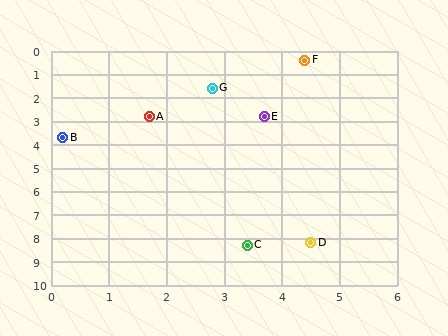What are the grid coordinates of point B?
Point B is at approximately (0.2, 3.7).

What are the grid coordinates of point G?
Point G is at approximately (2.8, 1.6).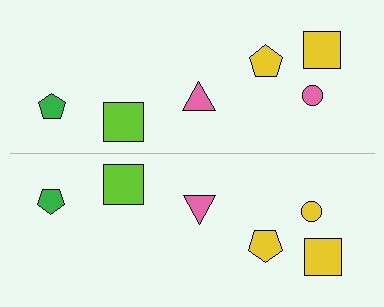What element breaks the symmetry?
The yellow circle on the bottom side breaks the symmetry — its mirror counterpart is pink.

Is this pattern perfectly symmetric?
No, the pattern is not perfectly symmetric. The yellow circle on the bottom side breaks the symmetry — its mirror counterpart is pink.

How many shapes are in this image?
There are 12 shapes in this image.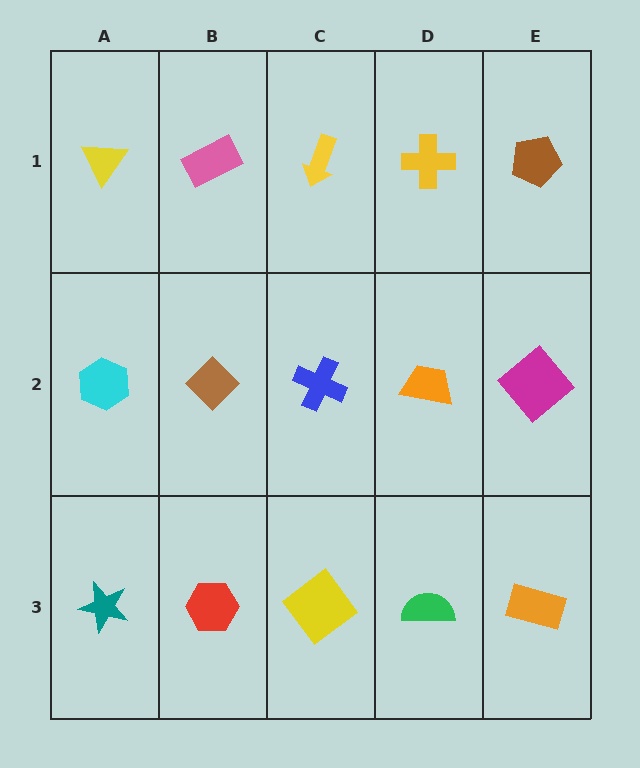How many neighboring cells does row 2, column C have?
4.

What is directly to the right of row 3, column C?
A green semicircle.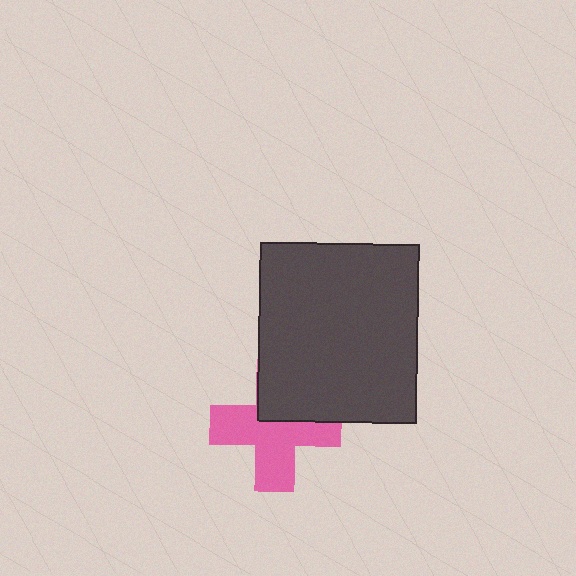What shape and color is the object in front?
The object in front is a dark gray rectangle.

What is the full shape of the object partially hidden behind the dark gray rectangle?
The partially hidden object is a pink cross.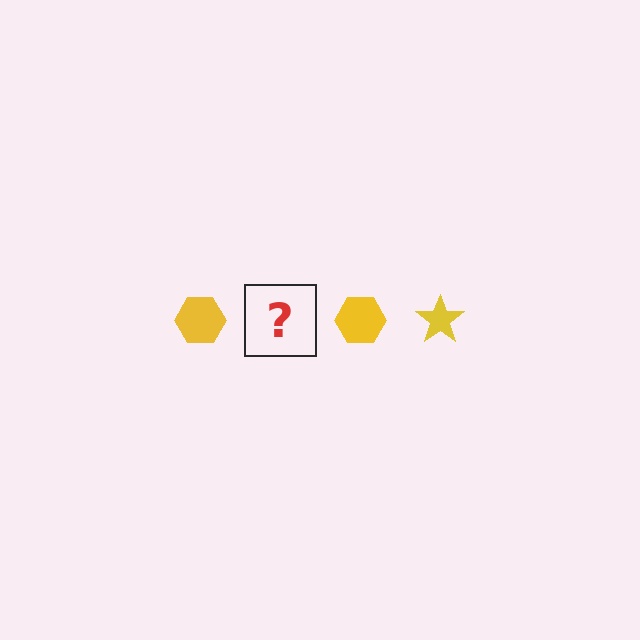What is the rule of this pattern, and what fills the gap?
The rule is that the pattern cycles through hexagon, star shapes in yellow. The gap should be filled with a yellow star.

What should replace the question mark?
The question mark should be replaced with a yellow star.